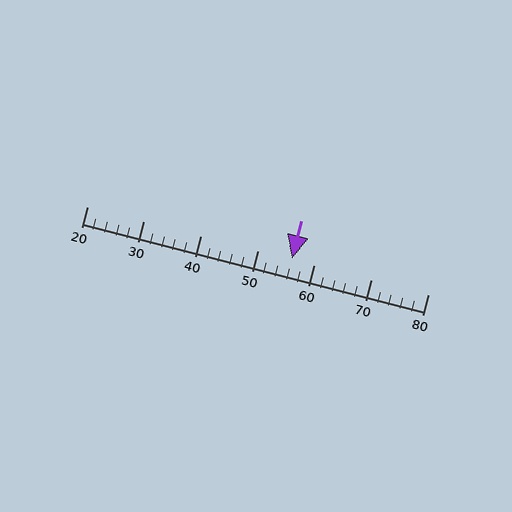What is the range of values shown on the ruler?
The ruler shows values from 20 to 80.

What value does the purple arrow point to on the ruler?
The purple arrow points to approximately 56.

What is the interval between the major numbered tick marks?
The major tick marks are spaced 10 units apart.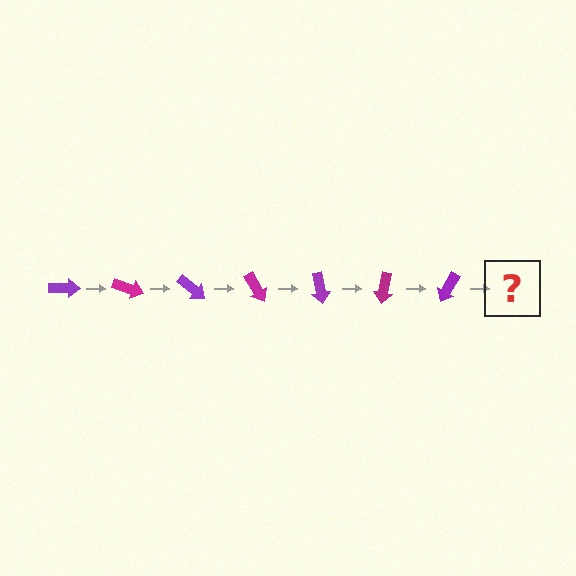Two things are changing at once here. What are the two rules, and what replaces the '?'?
The two rules are that it rotates 20 degrees each step and the color cycles through purple and magenta. The '?' should be a magenta arrow, rotated 140 degrees from the start.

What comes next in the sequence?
The next element should be a magenta arrow, rotated 140 degrees from the start.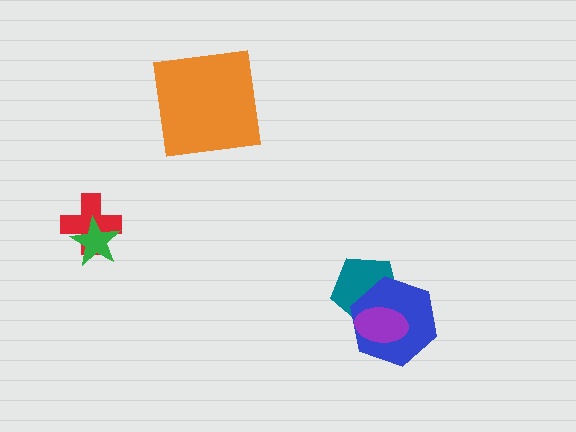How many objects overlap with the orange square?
0 objects overlap with the orange square.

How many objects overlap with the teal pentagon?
2 objects overlap with the teal pentagon.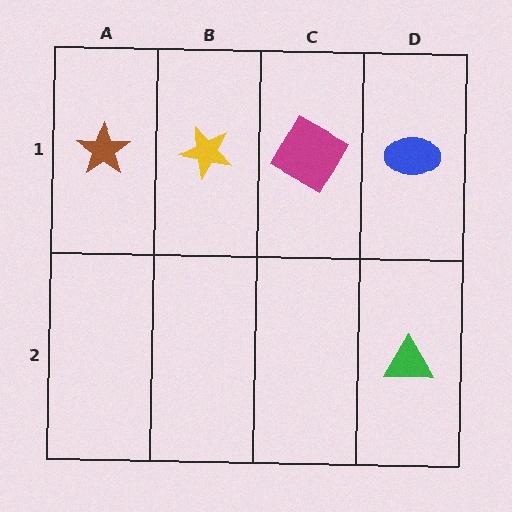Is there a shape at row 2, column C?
No, that cell is empty.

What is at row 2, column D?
A green triangle.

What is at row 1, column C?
A magenta square.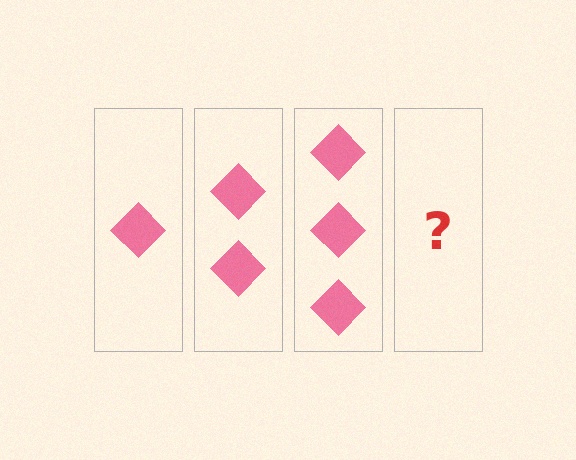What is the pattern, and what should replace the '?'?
The pattern is that each step adds one more diamond. The '?' should be 4 diamonds.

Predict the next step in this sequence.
The next step is 4 diamonds.